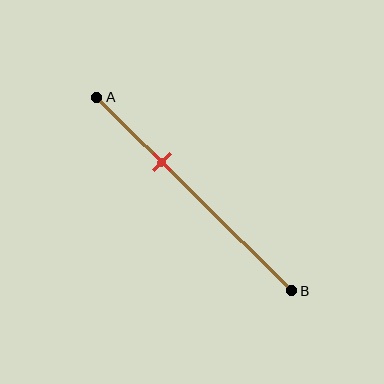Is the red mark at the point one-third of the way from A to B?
Yes, the mark is approximately at the one-third point.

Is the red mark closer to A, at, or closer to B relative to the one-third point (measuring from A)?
The red mark is approximately at the one-third point of segment AB.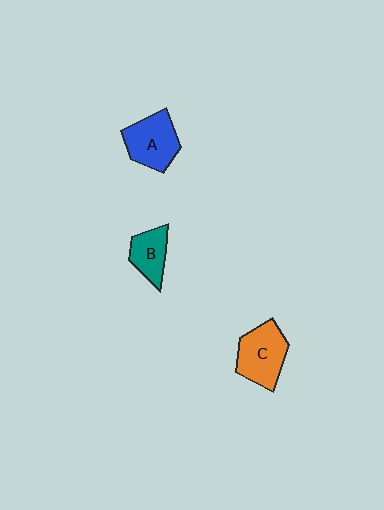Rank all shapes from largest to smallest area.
From largest to smallest: C (orange), A (blue), B (teal).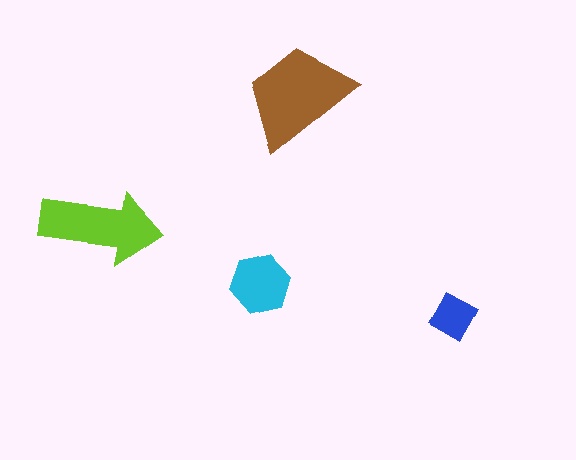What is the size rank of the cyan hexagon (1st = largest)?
3rd.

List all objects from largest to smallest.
The brown trapezoid, the lime arrow, the cyan hexagon, the blue square.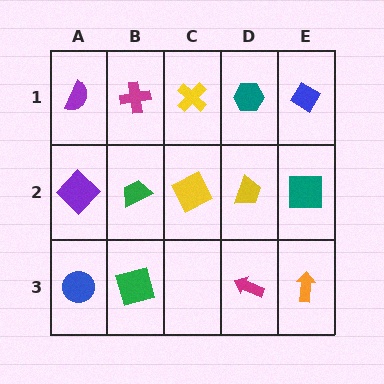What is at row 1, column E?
A blue diamond.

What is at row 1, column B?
A magenta cross.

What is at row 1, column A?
A purple semicircle.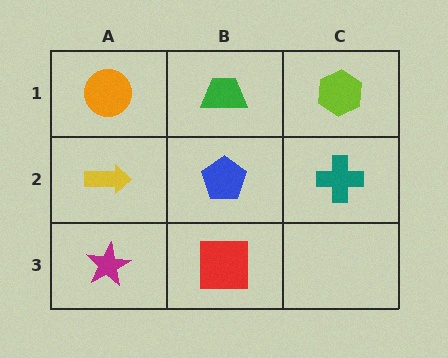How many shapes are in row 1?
3 shapes.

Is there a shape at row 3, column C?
No, that cell is empty.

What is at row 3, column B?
A red square.